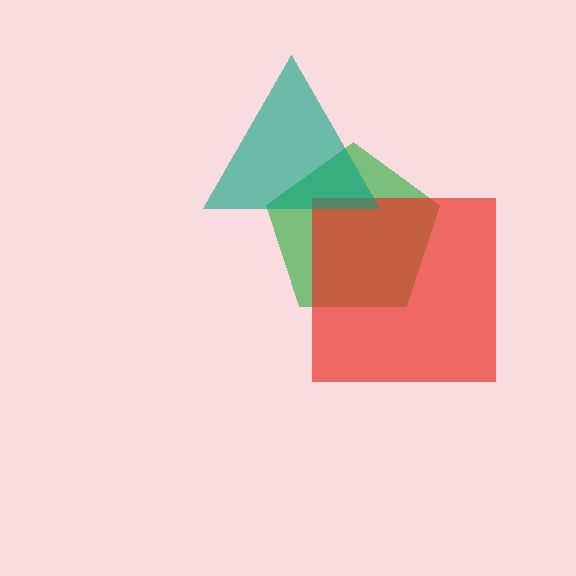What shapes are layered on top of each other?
The layered shapes are: a green pentagon, a red square, a teal triangle.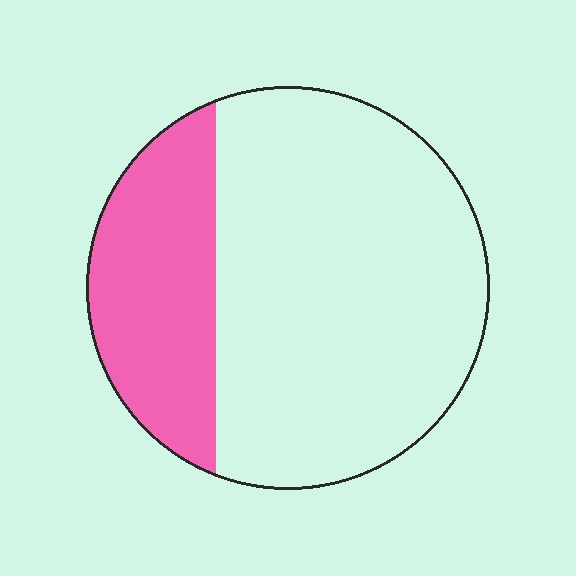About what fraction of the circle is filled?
About one quarter (1/4).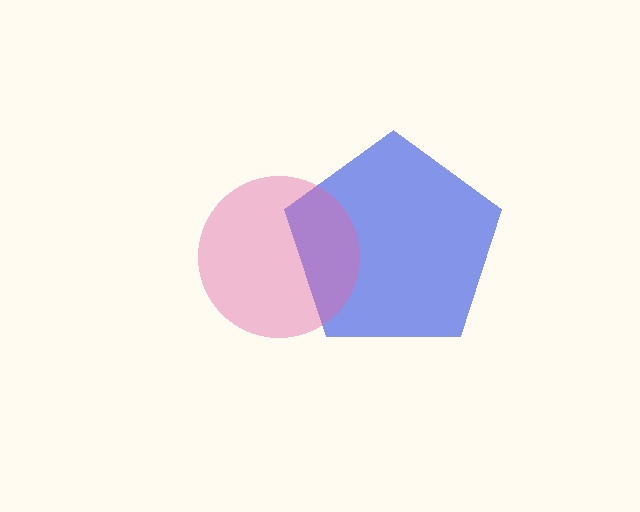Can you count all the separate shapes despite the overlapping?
Yes, there are 2 separate shapes.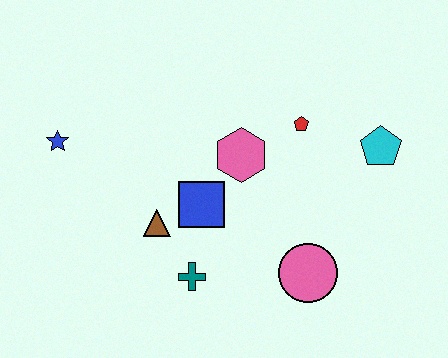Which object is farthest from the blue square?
The cyan pentagon is farthest from the blue square.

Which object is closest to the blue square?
The brown triangle is closest to the blue square.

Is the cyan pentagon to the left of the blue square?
No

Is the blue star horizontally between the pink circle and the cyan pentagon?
No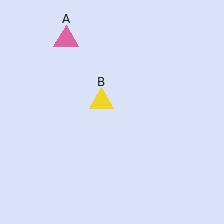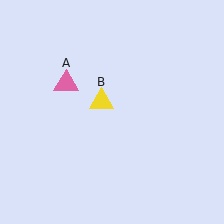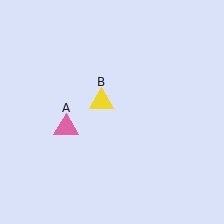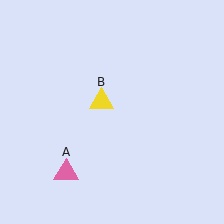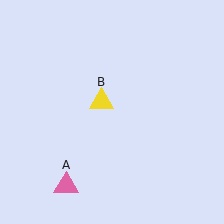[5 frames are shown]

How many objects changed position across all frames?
1 object changed position: pink triangle (object A).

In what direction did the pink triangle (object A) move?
The pink triangle (object A) moved down.